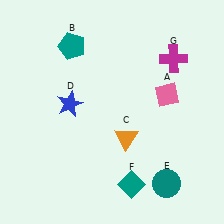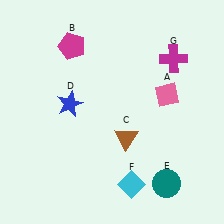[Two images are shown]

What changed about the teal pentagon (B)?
In Image 1, B is teal. In Image 2, it changed to magenta.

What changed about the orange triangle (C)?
In Image 1, C is orange. In Image 2, it changed to brown.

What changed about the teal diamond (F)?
In Image 1, F is teal. In Image 2, it changed to cyan.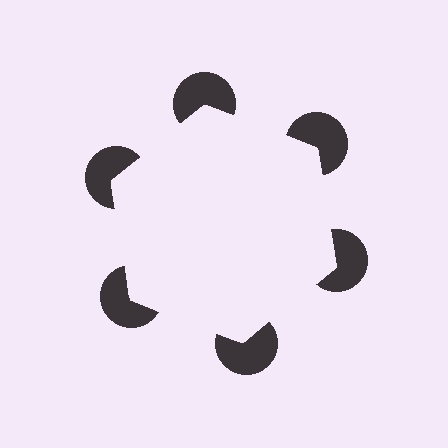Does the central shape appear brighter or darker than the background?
It typically appears slightly brighter than the background, even though no actual brightness change is drawn.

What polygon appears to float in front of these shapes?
An illusory hexagon — its edges are inferred from the aligned wedge cuts in the pac-man discs, not physically drawn.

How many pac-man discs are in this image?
There are 6 — one at each vertex of the illusory hexagon.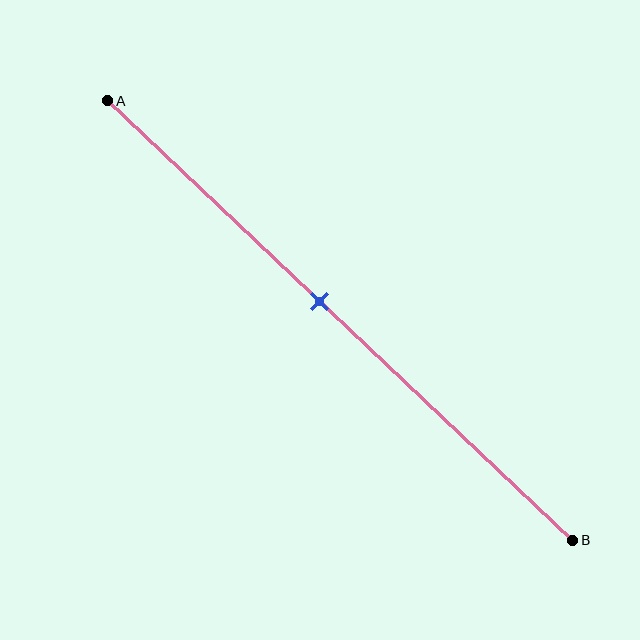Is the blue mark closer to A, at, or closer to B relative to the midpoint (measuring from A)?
The blue mark is closer to point A than the midpoint of segment AB.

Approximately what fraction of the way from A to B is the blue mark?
The blue mark is approximately 45% of the way from A to B.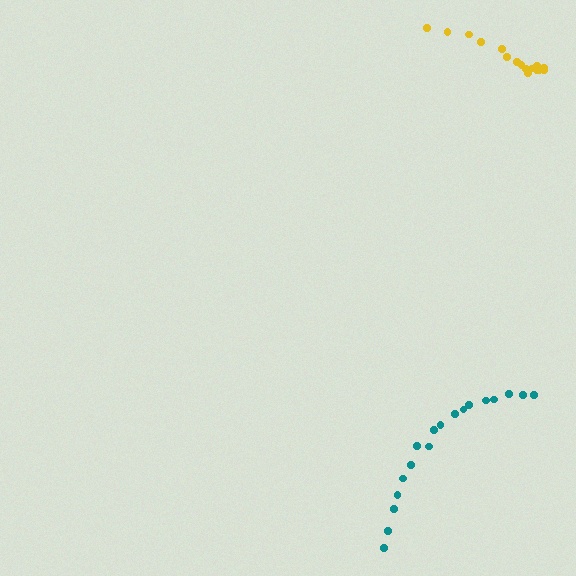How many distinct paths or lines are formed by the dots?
There are 2 distinct paths.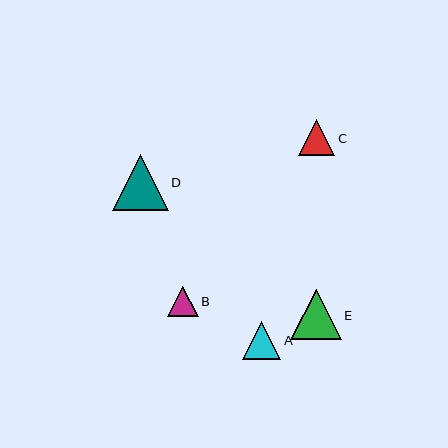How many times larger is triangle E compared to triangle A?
Triangle E is approximately 1.3 times the size of triangle A.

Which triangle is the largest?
Triangle D is the largest with a size of approximately 56 pixels.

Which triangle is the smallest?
Triangle B is the smallest with a size of approximately 30 pixels.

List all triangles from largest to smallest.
From largest to smallest: D, E, A, C, B.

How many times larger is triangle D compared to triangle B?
Triangle D is approximately 1.9 times the size of triangle B.